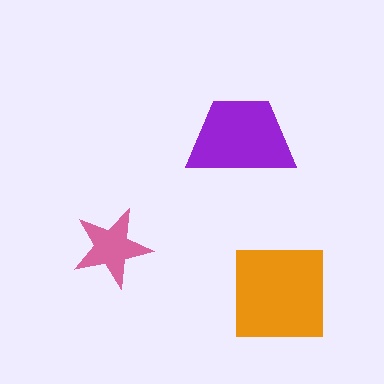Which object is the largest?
The orange square.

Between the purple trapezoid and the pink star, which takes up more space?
The purple trapezoid.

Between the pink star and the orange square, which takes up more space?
The orange square.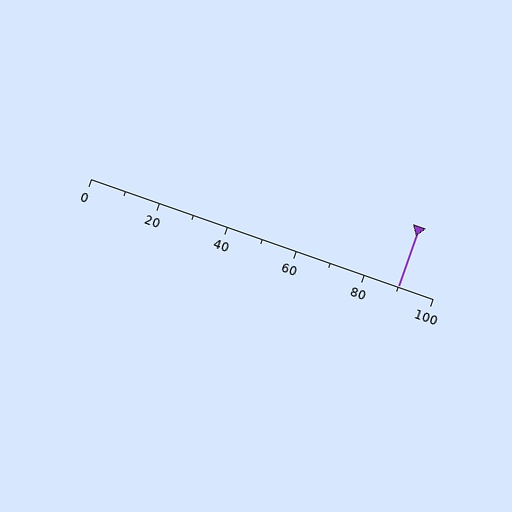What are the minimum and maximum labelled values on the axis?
The axis runs from 0 to 100.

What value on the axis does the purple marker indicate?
The marker indicates approximately 90.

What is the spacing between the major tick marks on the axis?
The major ticks are spaced 20 apart.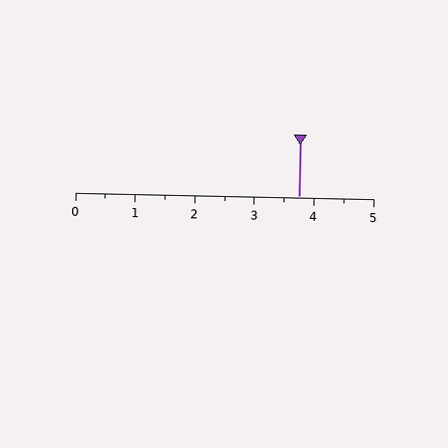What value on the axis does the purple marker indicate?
The marker indicates approximately 3.8.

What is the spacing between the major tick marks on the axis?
The major ticks are spaced 1 apart.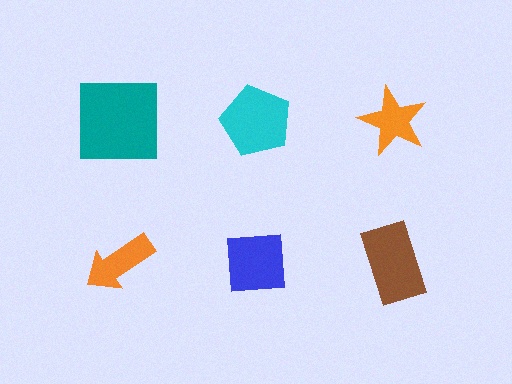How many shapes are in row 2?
3 shapes.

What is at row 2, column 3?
A brown rectangle.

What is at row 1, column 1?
A teal square.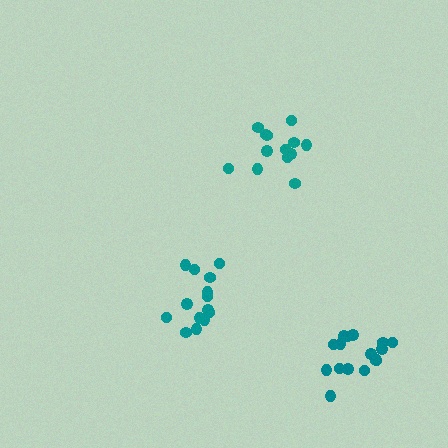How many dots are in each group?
Group 1: 13 dots, Group 2: 14 dots, Group 3: 16 dots (43 total).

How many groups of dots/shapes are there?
There are 3 groups.